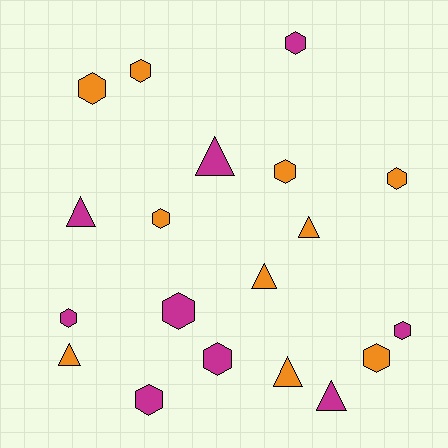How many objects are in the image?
There are 19 objects.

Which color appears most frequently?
Orange, with 10 objects.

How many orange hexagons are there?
There are 6 orange hexagons.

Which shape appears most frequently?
Hexagon, with 12 objects.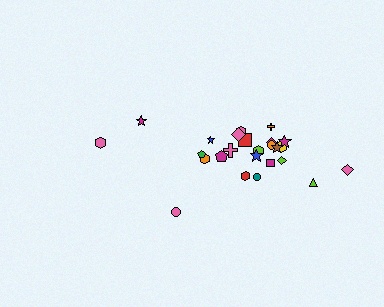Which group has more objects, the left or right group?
The right group.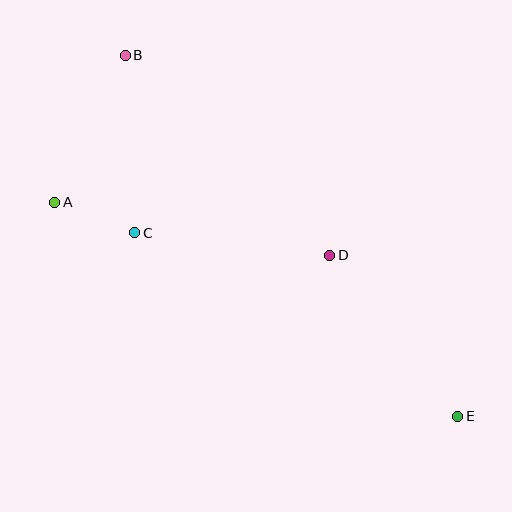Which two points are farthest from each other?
Points B and E are farthest from each other.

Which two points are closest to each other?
Points A and C are closest to each other.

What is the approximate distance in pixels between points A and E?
The distance between A and E is approximately 457 pixels.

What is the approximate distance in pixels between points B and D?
The distance between B and D is approximately 286 pixels.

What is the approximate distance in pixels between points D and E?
The distance between D and E is approximately 206 pixels.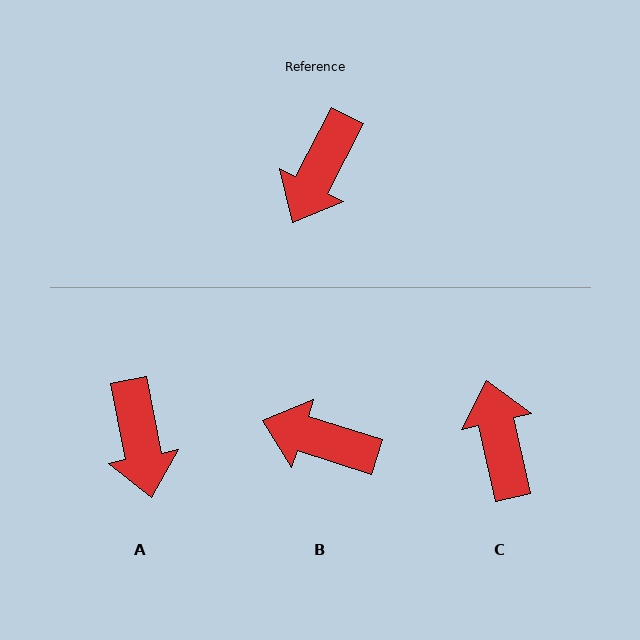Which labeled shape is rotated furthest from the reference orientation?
C, about 140 degrees away.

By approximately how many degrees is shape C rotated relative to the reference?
Approximately 140 degrees clockwise.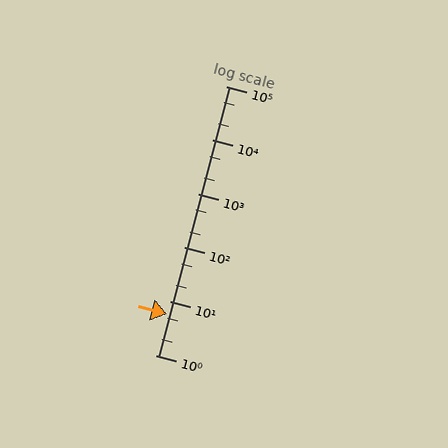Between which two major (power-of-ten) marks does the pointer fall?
The pointer is between 1 and 10.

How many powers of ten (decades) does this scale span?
The scale spans 5 decades, from 1 to 100000.